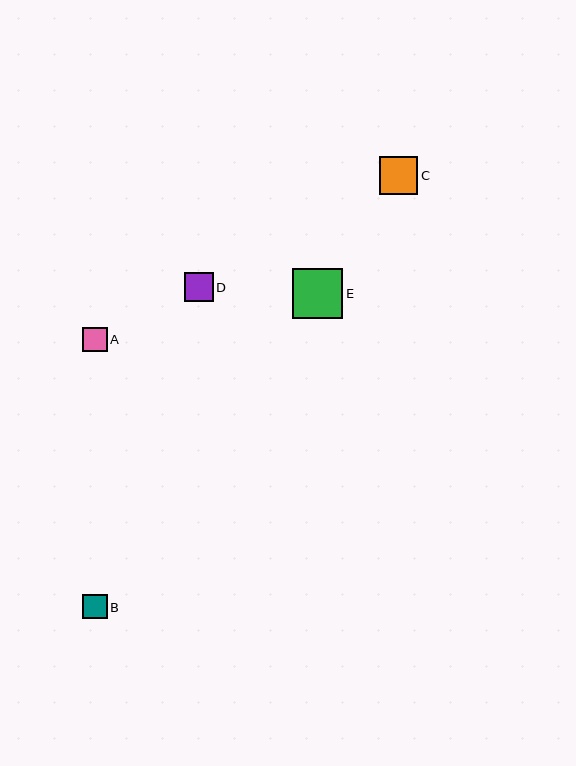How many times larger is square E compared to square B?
Square E is approximately 2.0 times the size of square B.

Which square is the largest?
Square E is the largest with a size of approximately 50 pixels.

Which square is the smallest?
Square B is the smallest with a size of approximately 24 pixels.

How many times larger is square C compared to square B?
Square C is approximately 1.6 times the size of square B.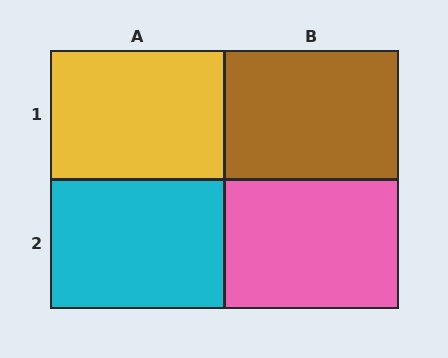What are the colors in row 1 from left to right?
Yellow, brown.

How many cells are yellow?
1 cell is yellow.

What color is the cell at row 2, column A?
Cyan.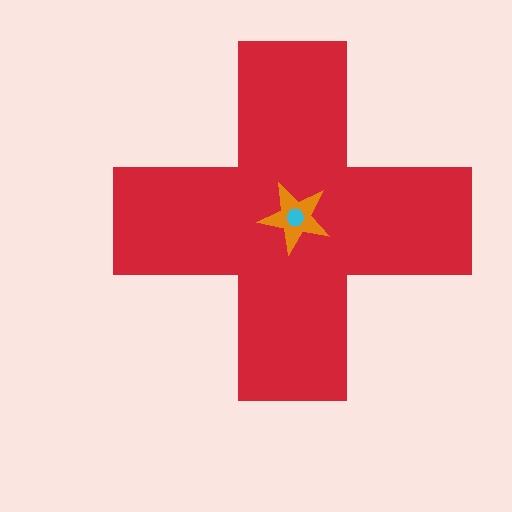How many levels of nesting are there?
3.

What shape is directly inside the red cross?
The orange star.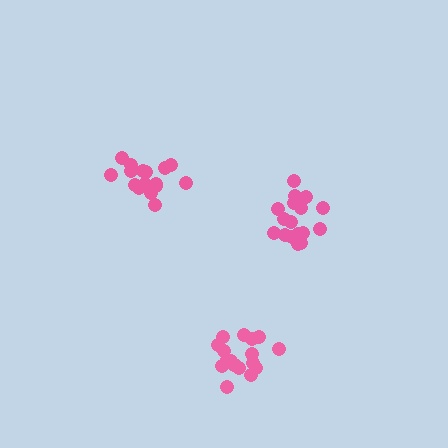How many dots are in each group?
Group 1: 17 dots, Group 2: 18 dots, Group 3: 17 dots (52 total).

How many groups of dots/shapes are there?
There are 3 groups.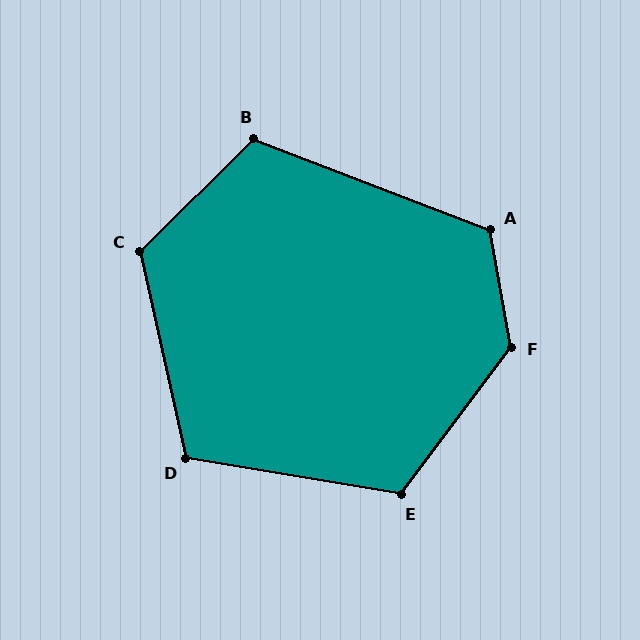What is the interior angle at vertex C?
Approximately 122 degrees (obtuse).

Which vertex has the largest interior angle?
F, at approximately 134 degrees.